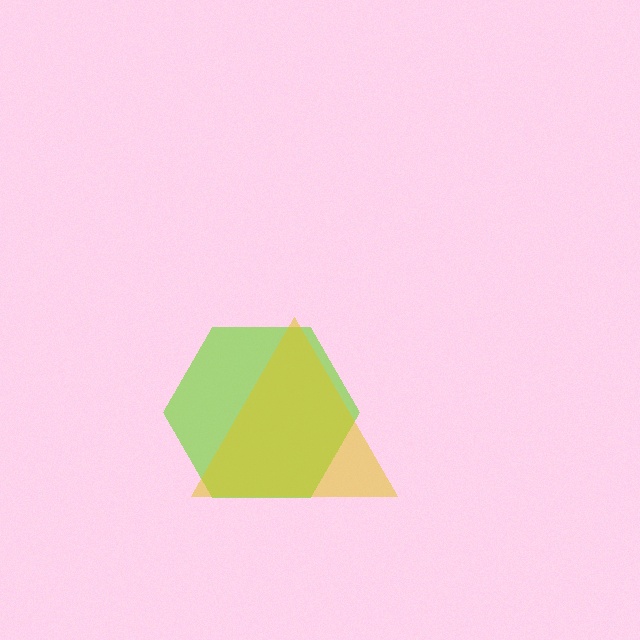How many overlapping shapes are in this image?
There are 2 overlapping shapes in the image.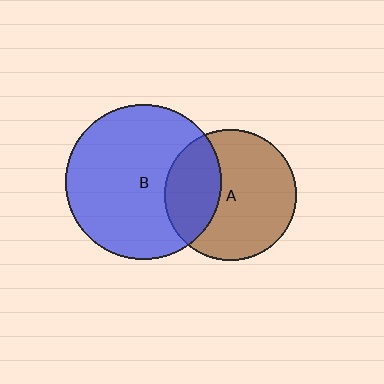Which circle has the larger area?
Circle B (blue).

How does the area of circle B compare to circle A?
Approximately 1.4 times.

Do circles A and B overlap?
Yes.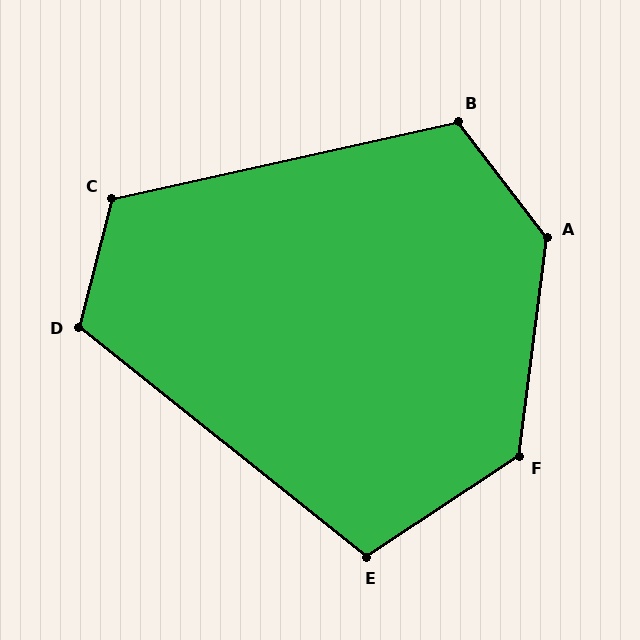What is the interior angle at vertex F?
Approximately 131 degrees (obtuse).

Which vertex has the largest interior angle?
A, at approximately 135 degrees.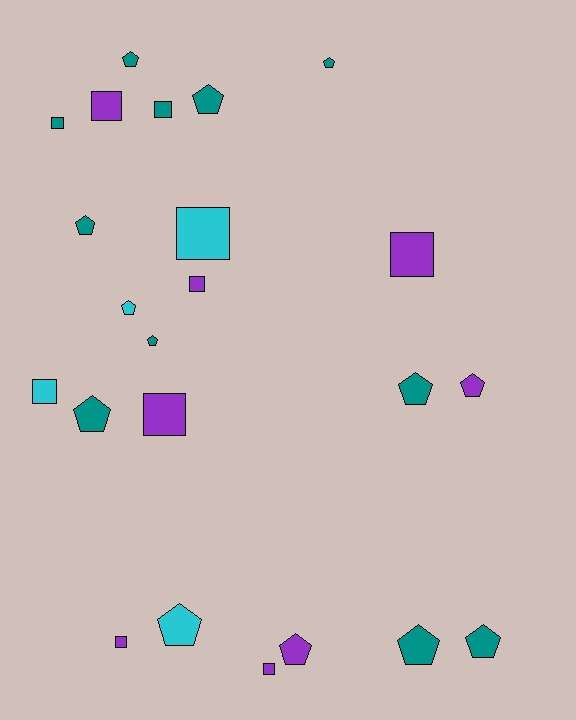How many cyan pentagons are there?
There are 2 cyan pentagons.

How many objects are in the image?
There are 23 objects.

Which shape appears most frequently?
Pentagon, with 13 objects.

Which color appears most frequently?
Teal, with 11 objects.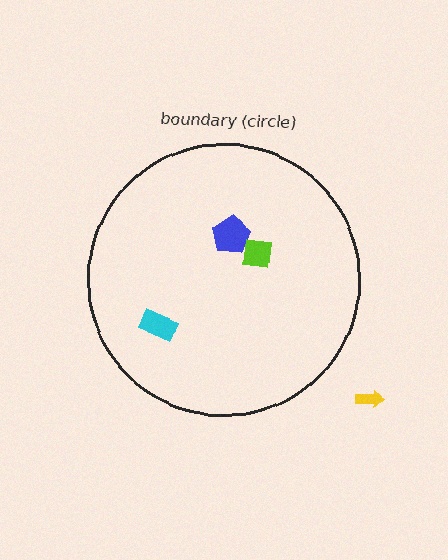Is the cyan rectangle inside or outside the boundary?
Inside.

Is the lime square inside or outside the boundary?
Inside.